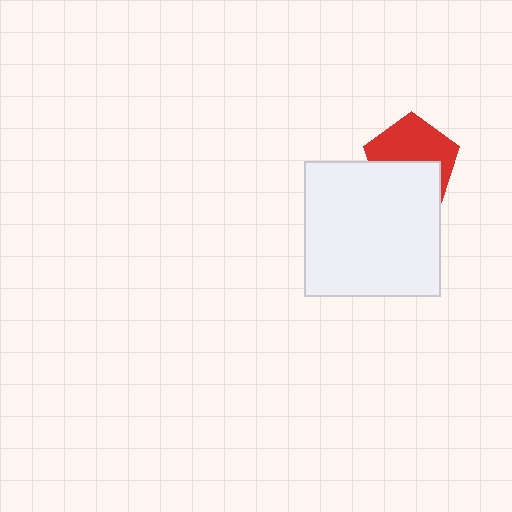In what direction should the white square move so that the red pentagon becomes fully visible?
The white square should move down. That is the shortest direction to clear the overlap and leave the red pentagon fully visible.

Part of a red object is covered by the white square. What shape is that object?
It is a pentagon.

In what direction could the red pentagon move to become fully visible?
The red pentagon could move up. That would shift it out from behind the white square entirely.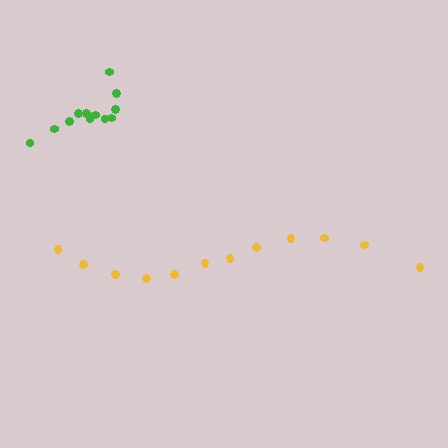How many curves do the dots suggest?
There are 2 distinct paths.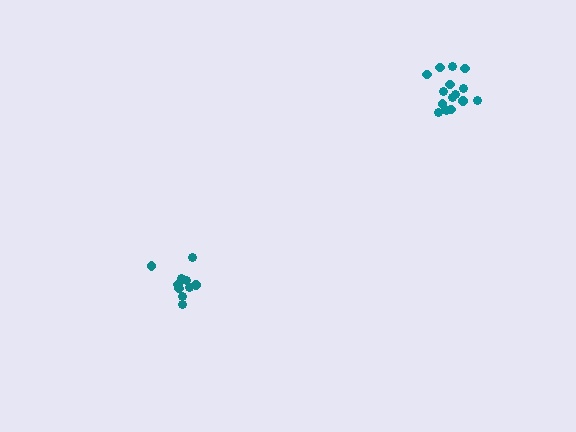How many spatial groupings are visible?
There are 2 spatial groupings.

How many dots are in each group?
Group 1: 16 dots, Group 2: 11 dots (27 total).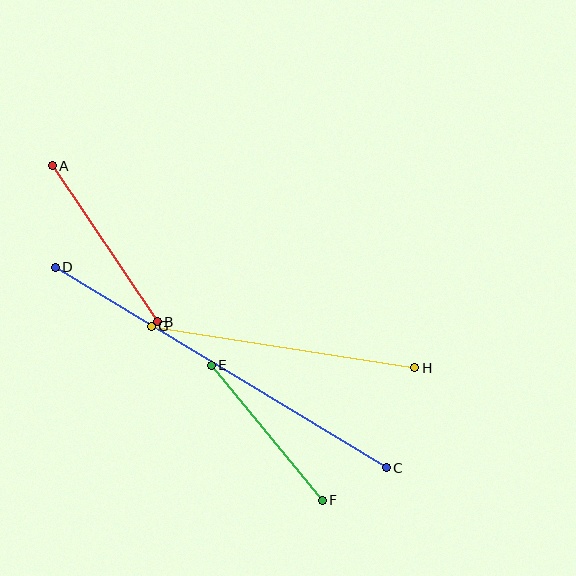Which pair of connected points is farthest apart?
Points C and D are farthest apart.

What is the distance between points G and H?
The distance is approximately 267 pixels.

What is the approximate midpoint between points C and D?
The midpoint is at approximately (221, 367) pixels.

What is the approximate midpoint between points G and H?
The midpoint is at approximately (283, 347) pixels.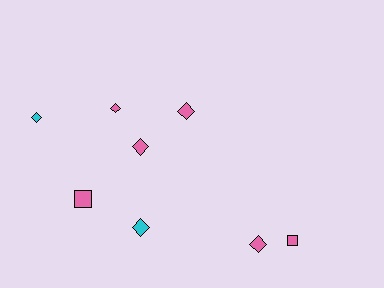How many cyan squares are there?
There are no cyan squares.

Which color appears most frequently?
Pink, with 6 objects.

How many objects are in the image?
There are 8 objects.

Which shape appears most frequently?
Diamond, with 6 objects.